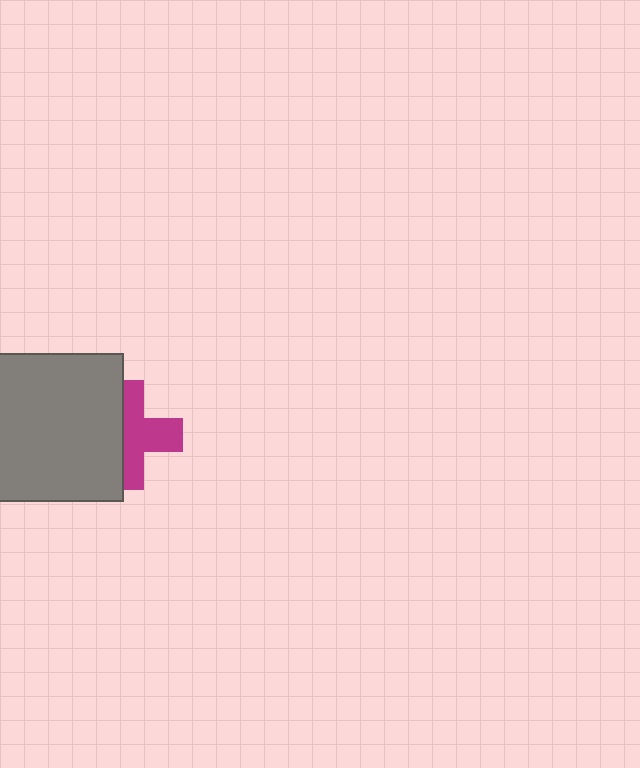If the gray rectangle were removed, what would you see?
You would see the complete magenta cross.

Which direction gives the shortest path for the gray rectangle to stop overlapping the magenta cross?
Moving left gives the shortest separation.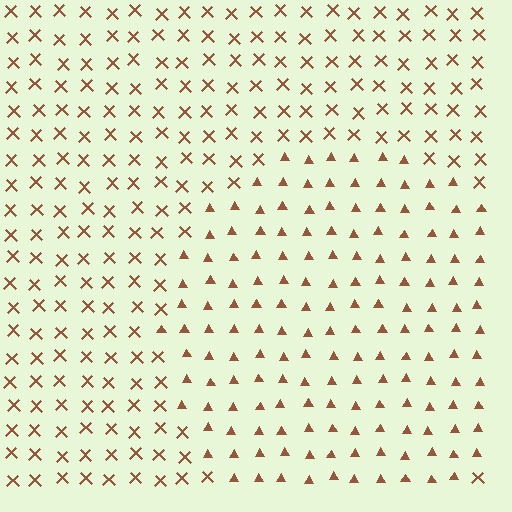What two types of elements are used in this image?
The image uses triangles inside the circle region and X marks outside it.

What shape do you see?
I see a circle.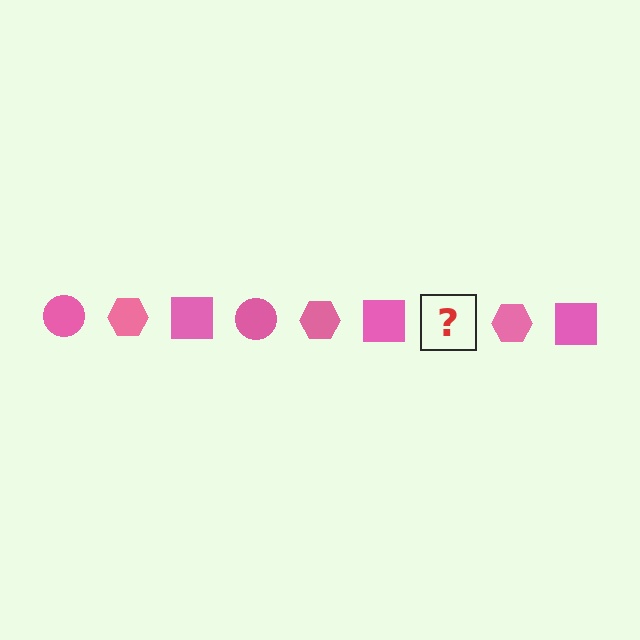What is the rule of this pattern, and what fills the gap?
The rule is that the pattern cycles through circle, hexagon, square shapes in pink. The gap should be filled with a pink circle.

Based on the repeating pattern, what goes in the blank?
The blank should be a pink circle.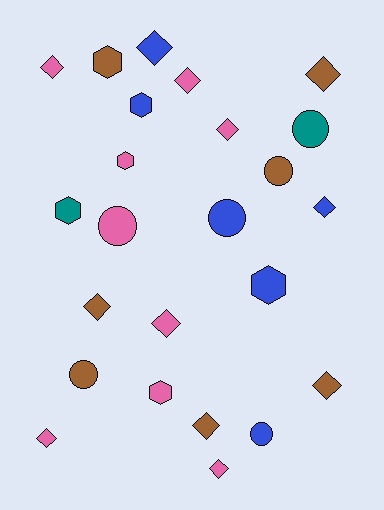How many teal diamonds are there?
There are no teal diamonds.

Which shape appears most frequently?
Diamond, with 12 objects.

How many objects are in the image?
There are 24 objects.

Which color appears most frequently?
Pink, with 9 objects.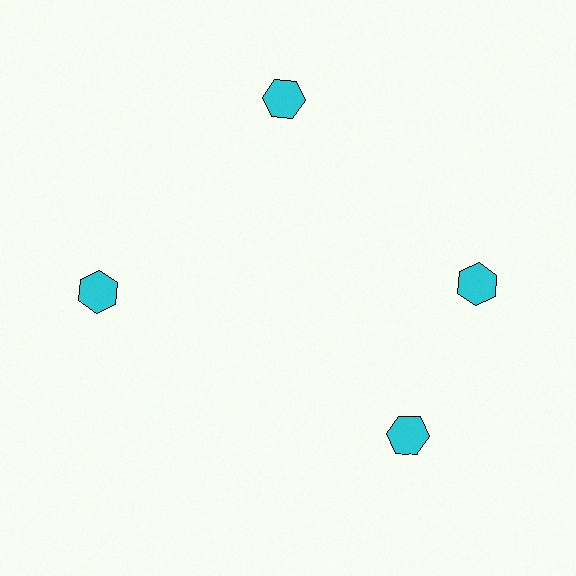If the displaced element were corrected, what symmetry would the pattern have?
It would have 4-fold rotational symmetry — the pattern would map onto itself every 90 degrees.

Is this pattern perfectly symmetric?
No. The 4 cyan hexagons are arranged in a ring, but one element near the 6 o'clock position is rotated out of alignment along the ring, breaking the 4-fold rotational symmetry.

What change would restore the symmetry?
The symmetry would be restored by rotating it back into even spacing with its neighbors so that all 4 hexagons sit at equal angles and equal distance from the center.